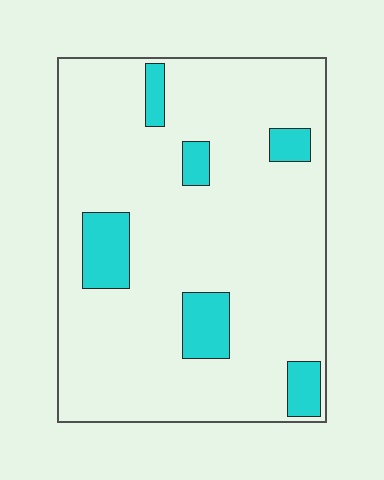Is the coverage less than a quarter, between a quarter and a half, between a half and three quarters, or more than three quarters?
Less than a quarter.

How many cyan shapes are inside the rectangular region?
6.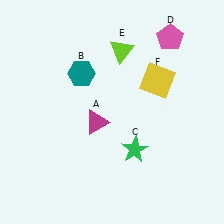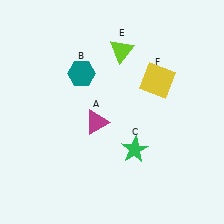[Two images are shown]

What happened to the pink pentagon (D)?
The pink pentagon (D) was removed in Image 2. It was in the top-right area of Image 1.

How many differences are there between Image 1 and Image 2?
There is 1 difference between the two images.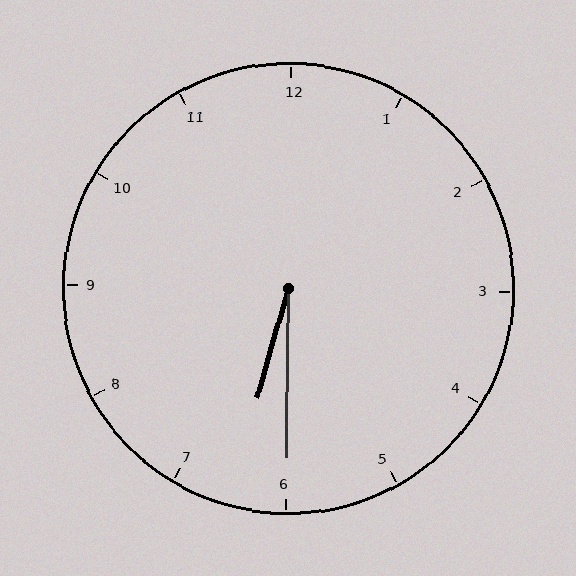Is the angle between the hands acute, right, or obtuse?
It is acute.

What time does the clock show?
6:30.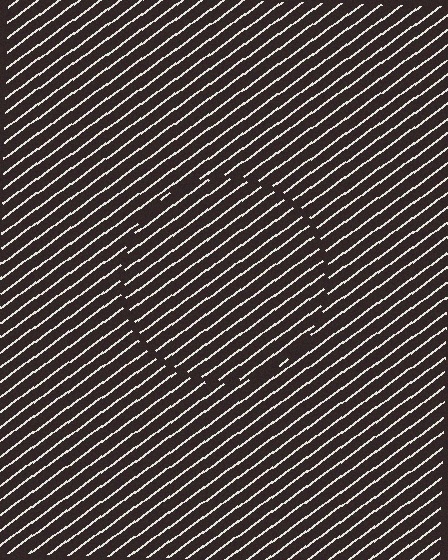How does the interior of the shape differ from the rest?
The interior of the shape contains the same grating, shifted by half a period — the contour is defined by the phase discontinuity where line-ends from the inner and outer gratings abut.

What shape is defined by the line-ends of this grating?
An illusory circle. The interior of the shape contains the same grating, shifted by half a period — the contour is defined by the phase discontinuity where line-ends from the inner and outer gratings abut.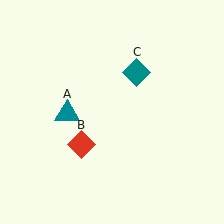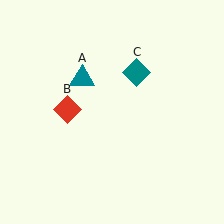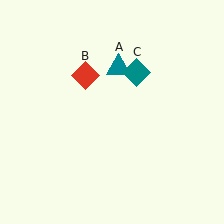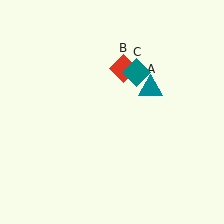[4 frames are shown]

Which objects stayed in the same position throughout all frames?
Teal diamond (object C) remained stationary.